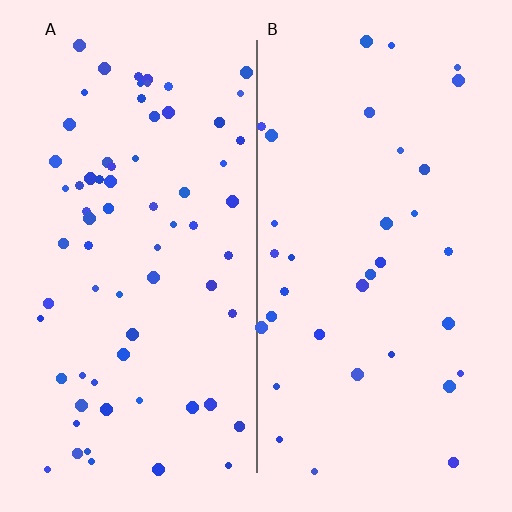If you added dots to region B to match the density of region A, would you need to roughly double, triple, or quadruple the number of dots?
Approximately double.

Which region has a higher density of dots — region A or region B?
A (the left).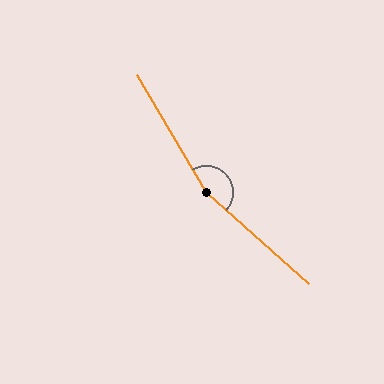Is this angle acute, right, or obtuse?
It is obtuse.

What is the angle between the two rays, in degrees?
Approximately 163 degrees.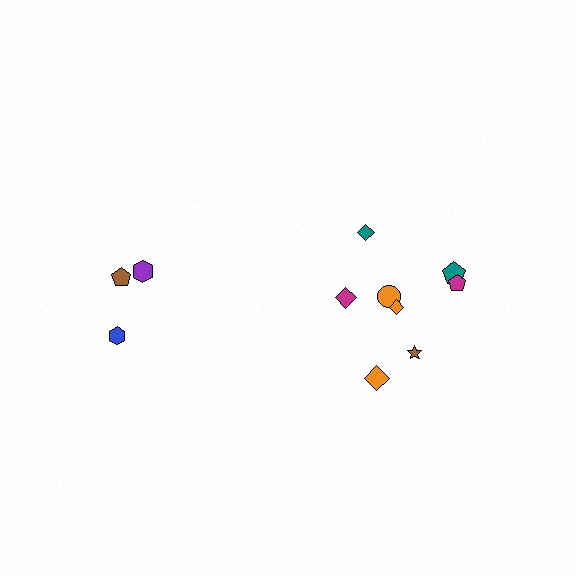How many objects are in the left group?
There are 3 objects.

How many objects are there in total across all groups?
There are 11 objects.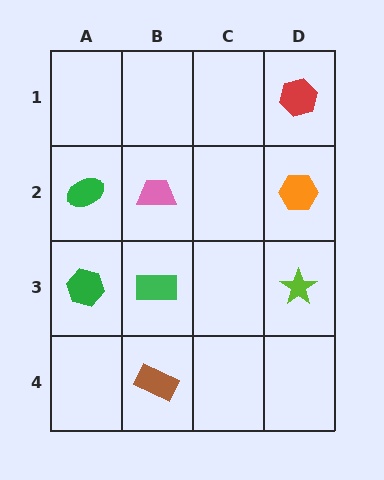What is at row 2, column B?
A pink trapezoid.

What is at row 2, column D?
An orange hexagon.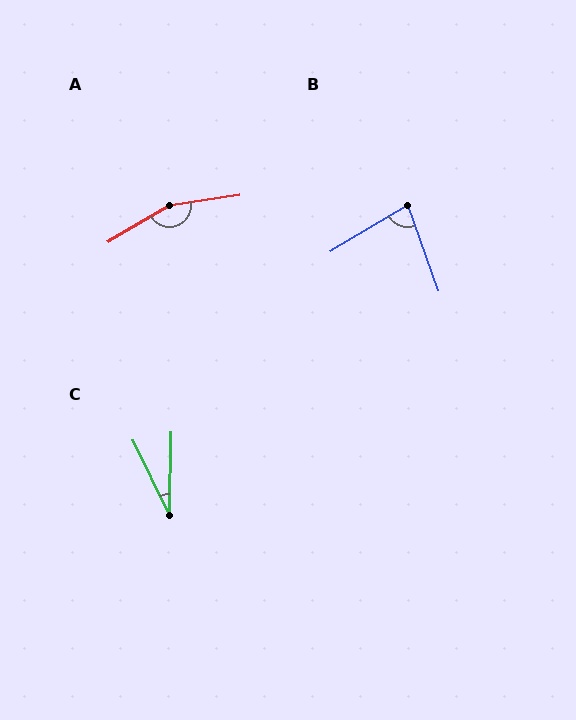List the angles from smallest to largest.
C (27°), B (79°), A (158°).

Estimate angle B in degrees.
Approximately 79 degrees.